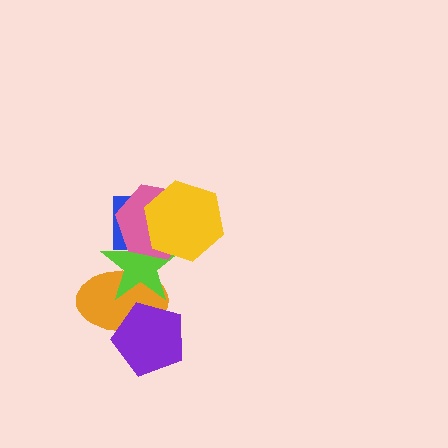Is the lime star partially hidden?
Yes, it is partially covered by another shape.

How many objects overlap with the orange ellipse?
2 objects overlap with the orange ellipse.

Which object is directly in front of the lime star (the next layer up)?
The blue rectangle is directly in front of the lime star.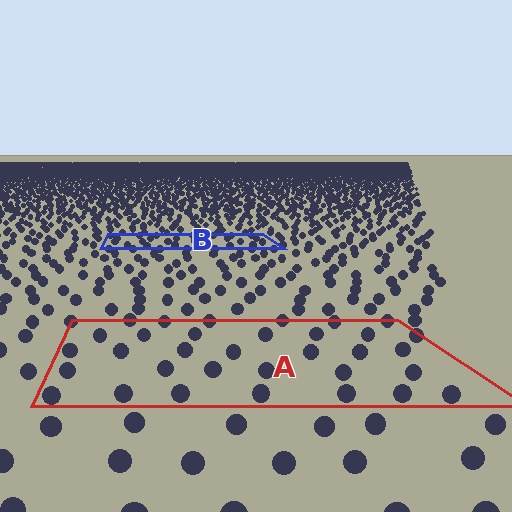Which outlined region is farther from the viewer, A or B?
Region B is farther from the viewer — the texture elements inside it appear smaller and more densely packed.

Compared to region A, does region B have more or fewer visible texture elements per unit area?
Region B has more texture elements per unit area — they are packed more densely because it is farther away.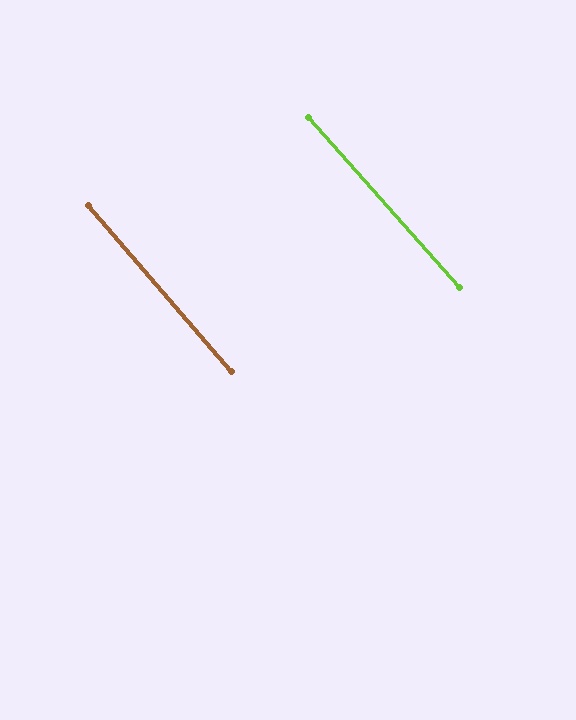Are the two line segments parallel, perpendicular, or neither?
Parallel — their directions differ by only 1.1°.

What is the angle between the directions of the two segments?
Approximately 1 degree.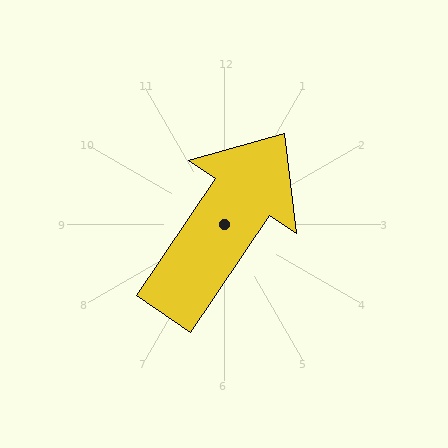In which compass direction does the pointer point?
Northeast.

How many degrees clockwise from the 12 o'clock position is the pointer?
Approximately 34 degrees.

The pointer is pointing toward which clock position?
Roughly 1 o'clock.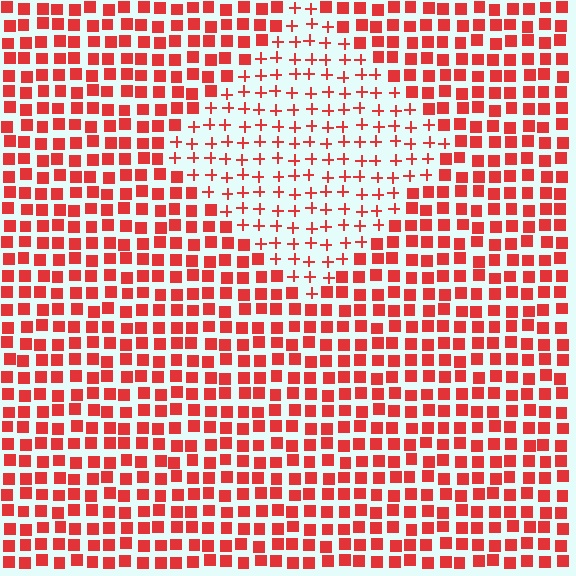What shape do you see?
I see a diamond.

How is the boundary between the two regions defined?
The boundary is defined by a change in element shape: plus signs inside vs. squares outside. All elements share the same color and spacing.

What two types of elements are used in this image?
The image uses plus signs inside the diamond region and squares outside it.